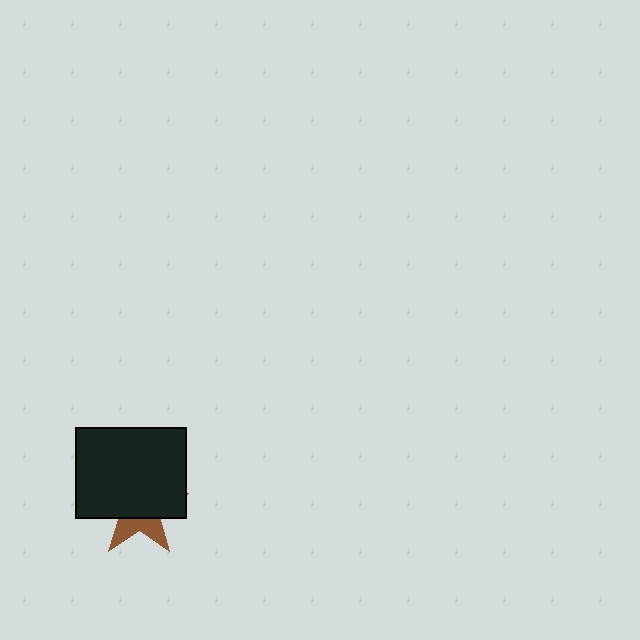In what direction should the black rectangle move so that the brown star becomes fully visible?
The black rectangle should move up. That is the shortest direction to clear the overlap and leave the brown star fully visible.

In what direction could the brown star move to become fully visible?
The brown star could move down. That would shift it out from behind the black rectangle entirely.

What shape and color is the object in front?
The object in front is a black rectangle.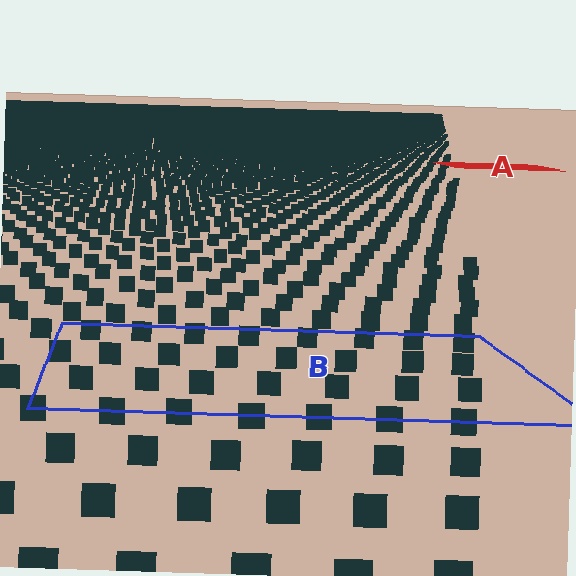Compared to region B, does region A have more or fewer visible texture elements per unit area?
Region A has more texture elements per unit area — they are packed more densely because it is farther away.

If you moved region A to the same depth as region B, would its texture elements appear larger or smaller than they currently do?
They would appear larger. At a closer depth, the same texture elements are projected at a bigger on-screen size.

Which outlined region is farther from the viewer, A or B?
Region A is farther from the viewer — the texture elements inside it appear smaller and more densely packed.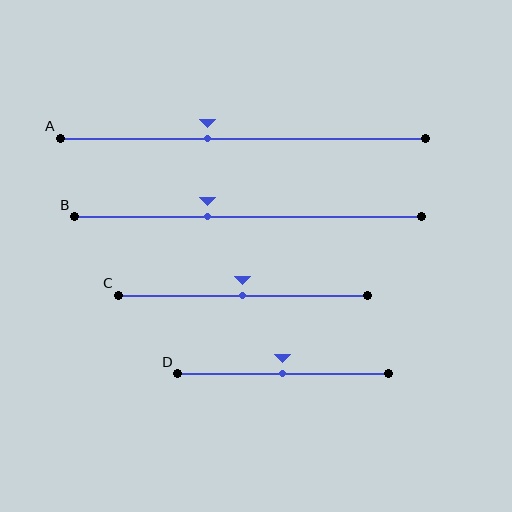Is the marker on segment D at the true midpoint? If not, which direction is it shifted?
Yes, the marker on segment D is at the true midpoint.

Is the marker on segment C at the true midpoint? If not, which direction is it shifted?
Yes, the marker on segment C is at the true midpoint.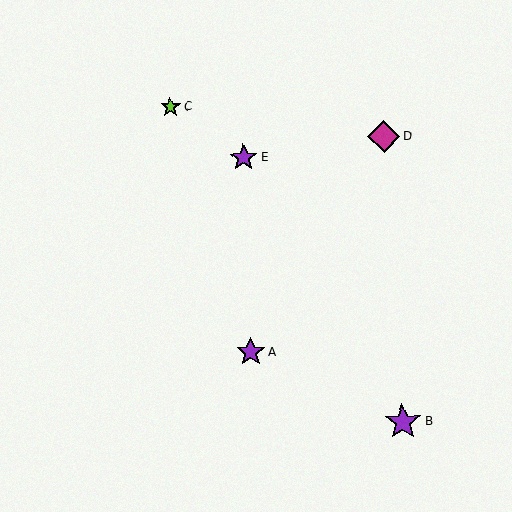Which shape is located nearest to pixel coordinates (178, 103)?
The lime star (labeled C) at (170, 107) is nearest to that location.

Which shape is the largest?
The purple star (labeled B) is the largest.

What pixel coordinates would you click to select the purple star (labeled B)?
Click at (403, 422) to select the purple star B.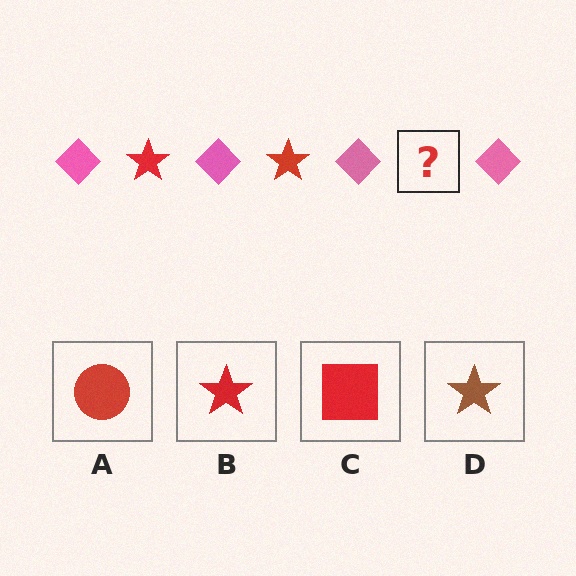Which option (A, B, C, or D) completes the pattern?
B.